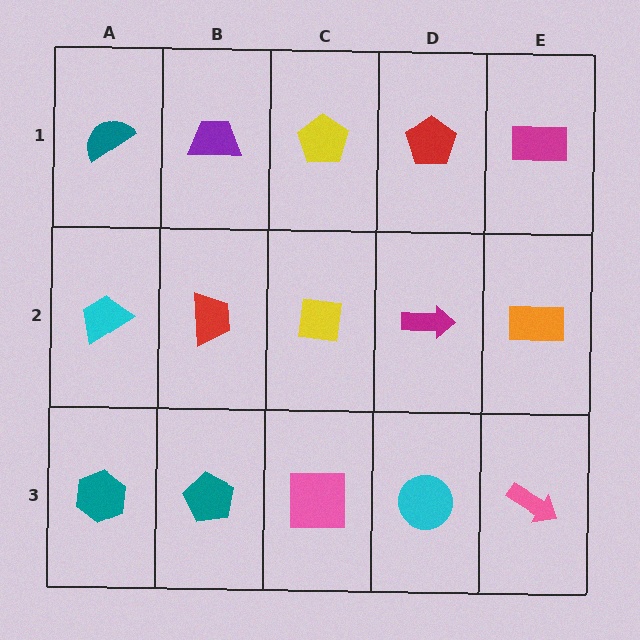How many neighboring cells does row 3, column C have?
3.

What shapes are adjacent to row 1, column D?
A magenta arrow (row 2, column D), a yellow pentagon (row 1, column C), a magenta rectangle (row 1, column E).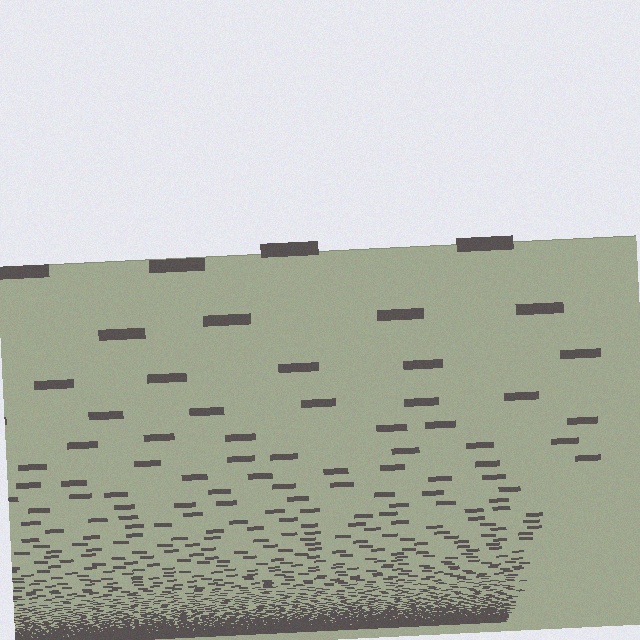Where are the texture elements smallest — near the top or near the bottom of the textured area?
Near the bottom.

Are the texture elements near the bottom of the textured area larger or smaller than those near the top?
Smaller. The gradient is inverted — elements near the bottom are smaller and denser.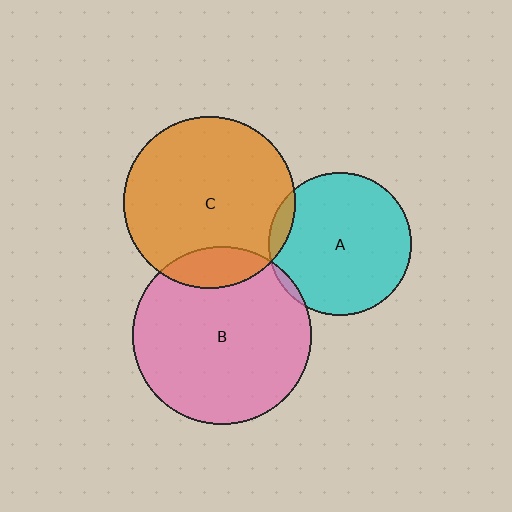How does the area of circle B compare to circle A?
Approximately 1.6 times.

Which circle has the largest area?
Circle B (pink).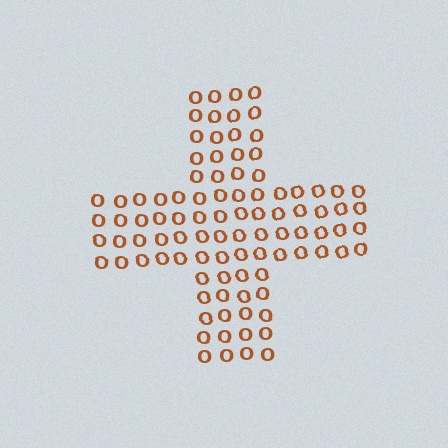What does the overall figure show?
The overall figure shows a cross.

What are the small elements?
The small elements are letter O's.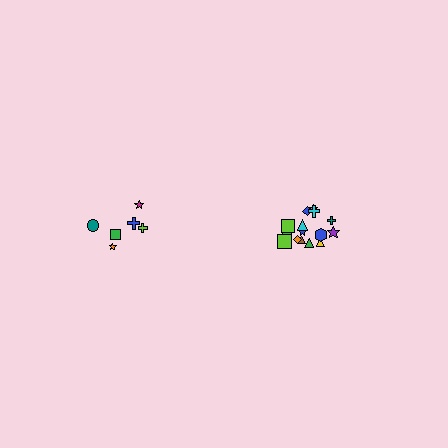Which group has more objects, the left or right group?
The right group.